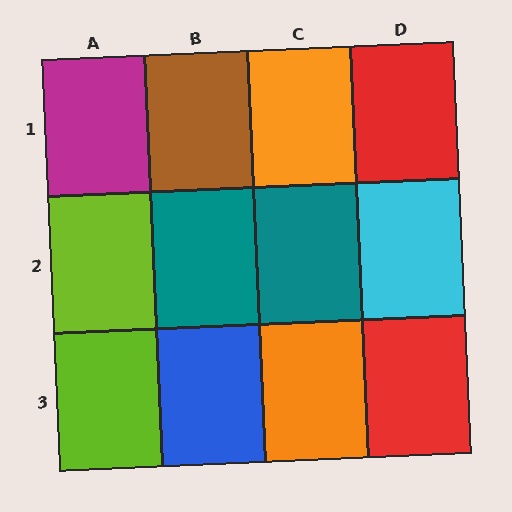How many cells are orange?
2 cells are orange.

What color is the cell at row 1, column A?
Magenta.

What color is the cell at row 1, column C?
Orange.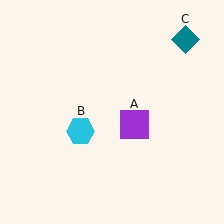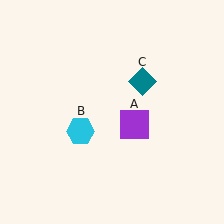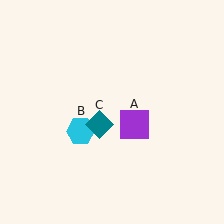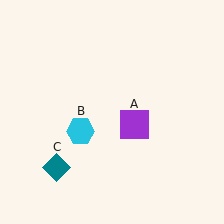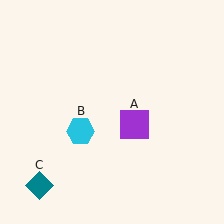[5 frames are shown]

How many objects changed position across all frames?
1 object changed position: teal diamond (object C).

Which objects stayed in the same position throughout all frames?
Purple square (object A) and cyan hexagon (object B) remained stationary.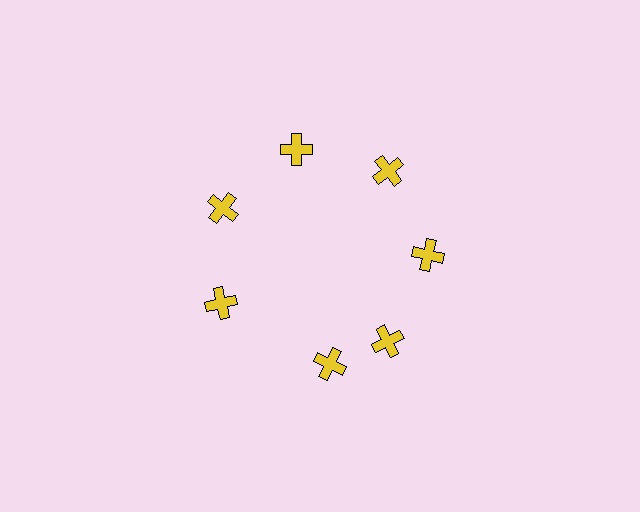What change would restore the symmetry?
The symmetry would be restored by rotating it back into even spacing with its neighbors so that all 7 crosses sit at equal angles and equal distance from the center.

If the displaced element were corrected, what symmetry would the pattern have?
It would have 7-fold rotational symmetry — the pattern would map onto itself every 51 degrees.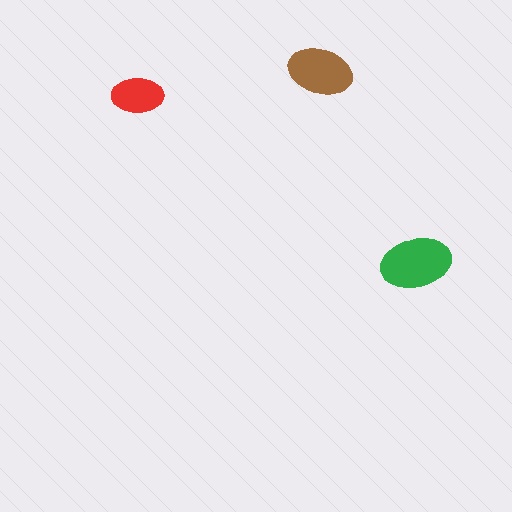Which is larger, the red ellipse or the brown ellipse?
The brown one.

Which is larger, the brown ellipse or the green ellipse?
The green one.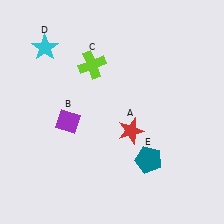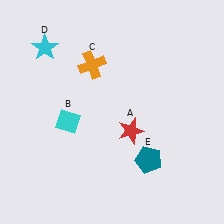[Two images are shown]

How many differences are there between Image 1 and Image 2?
There are 2 differences between the two images.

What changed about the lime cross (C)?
In Image 1, C is lime. In Image 2, it changed to orange.